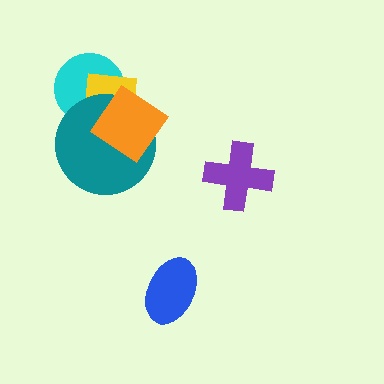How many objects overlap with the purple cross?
0 objects overlap with the purple cross.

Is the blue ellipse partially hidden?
No, no other shape covers it.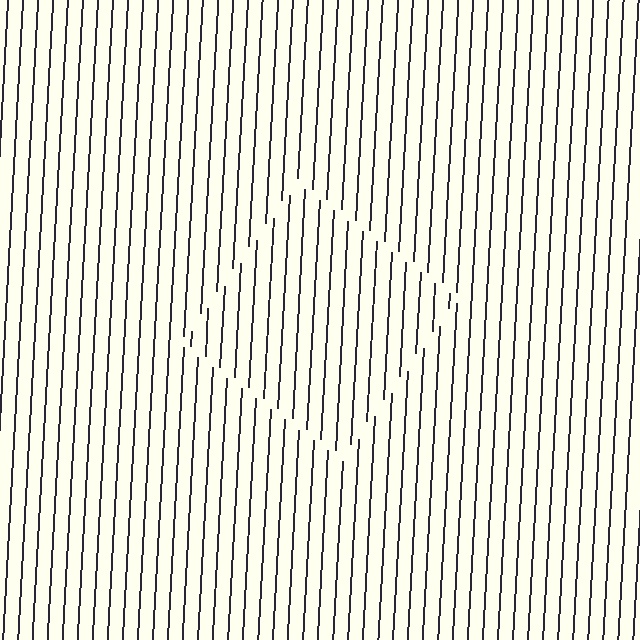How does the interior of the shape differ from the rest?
The interior of the shape contains the same grating, shifted by half a period — the contour is defined by the phase discontinuity where line-ends from the inner and outer gratings abut.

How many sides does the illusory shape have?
4 sides — the line-ends trace a square.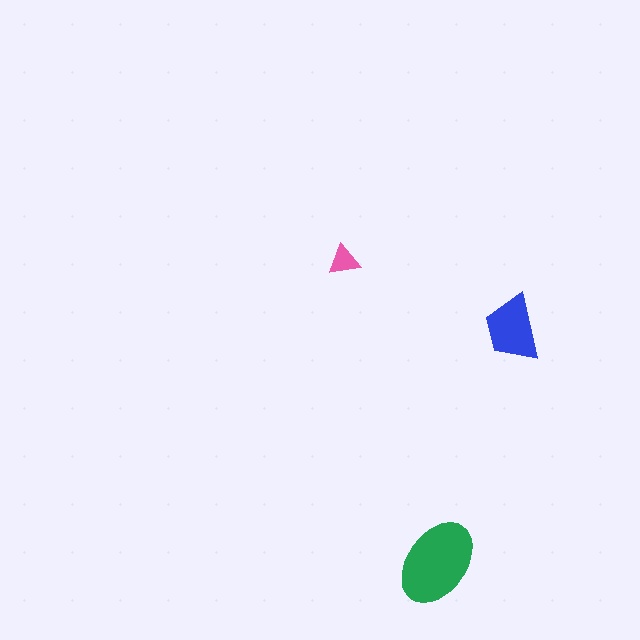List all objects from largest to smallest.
The green ellipse, the blue trapezoid, the pink triangle.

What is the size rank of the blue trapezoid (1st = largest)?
2nd.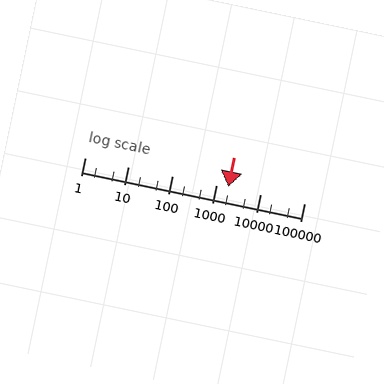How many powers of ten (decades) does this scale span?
The scale spans 5 decades, from 1 to 100000.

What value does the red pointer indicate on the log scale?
The pointer indicates approximately 1900.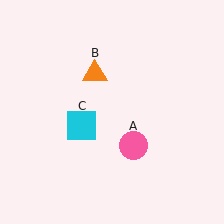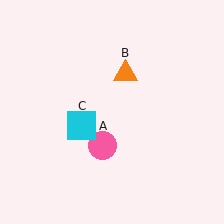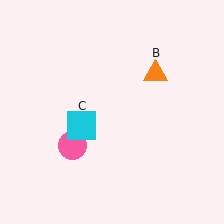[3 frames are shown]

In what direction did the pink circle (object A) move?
The pink circle (object A) moved left.